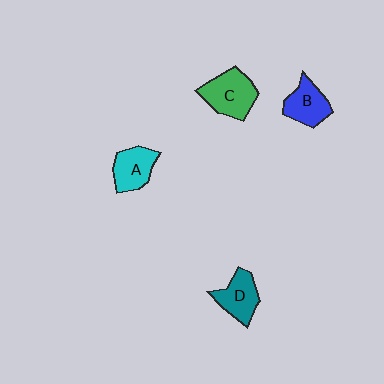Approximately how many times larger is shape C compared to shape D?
Approximately 1.3 times.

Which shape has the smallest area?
Shape A (cyan).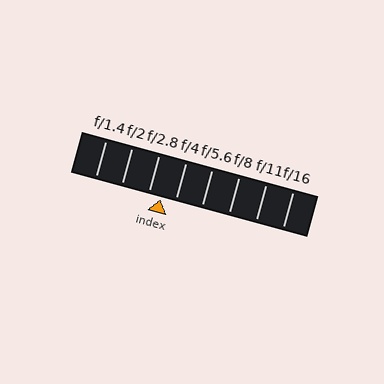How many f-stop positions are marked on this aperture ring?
There are 8 f-stop positions marked.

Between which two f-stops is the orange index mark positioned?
The index mark is between f/2.8 and f/4.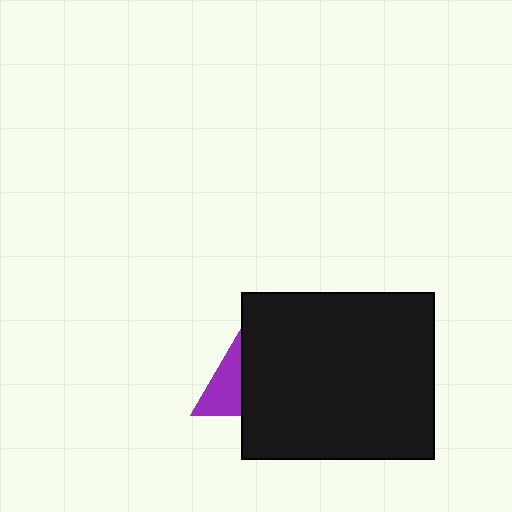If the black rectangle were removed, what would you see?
You would see the complete purple triangle.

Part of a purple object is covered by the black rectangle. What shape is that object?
It is a triangle.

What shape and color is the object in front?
The object in front is a black rectangle.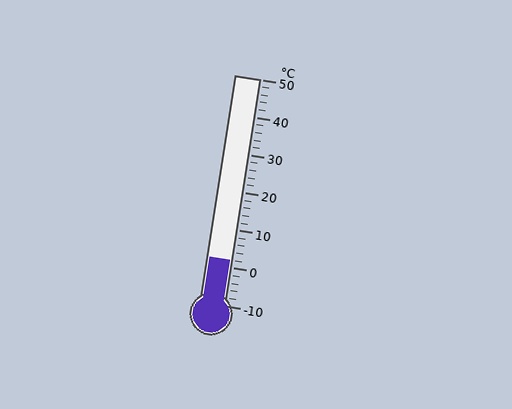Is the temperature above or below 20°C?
The temperature is below 20°C.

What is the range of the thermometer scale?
The thermometer scale ranges from -10°C to 50°C.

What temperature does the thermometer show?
The thermometer shows approximately 2°C.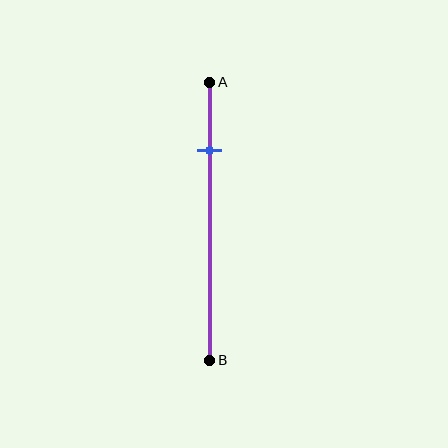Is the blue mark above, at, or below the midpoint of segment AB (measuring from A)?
The blue mark is above the midpoint of segment AB.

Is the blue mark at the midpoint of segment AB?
No, the mark is at about 25% from A, not at the 50% midpoint.